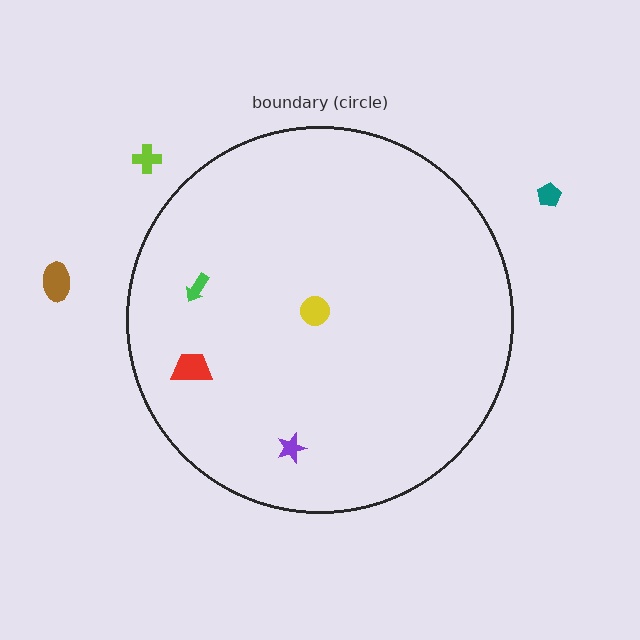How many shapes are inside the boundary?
4 inside, 3 outside.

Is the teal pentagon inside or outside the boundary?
Outside.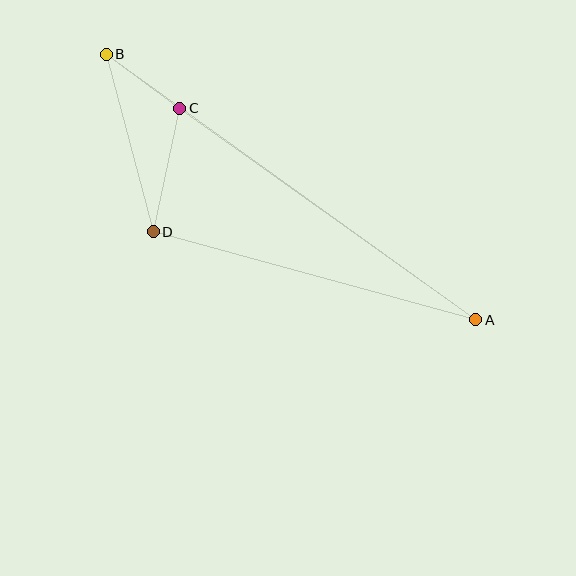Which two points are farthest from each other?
Points A and B are farthest from each other.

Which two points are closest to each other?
Points B and C are closest to each other.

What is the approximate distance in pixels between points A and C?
The distance between A and C is approximately 364 pixels.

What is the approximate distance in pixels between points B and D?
The distance between B and D is approximately 184 pixels.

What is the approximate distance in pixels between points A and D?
The distance between A and D is approximately 334 pixels.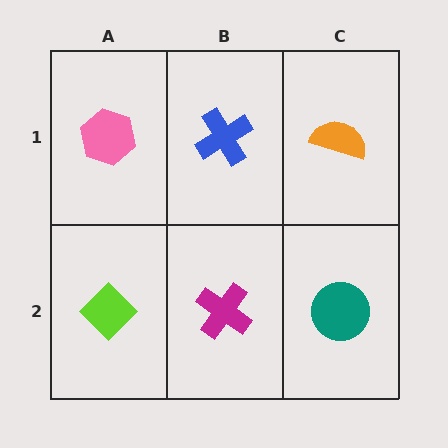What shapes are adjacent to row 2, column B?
A blue cross (row 1, column B), a lime diamond (row 2, column A), a teal circle (row 2, column C).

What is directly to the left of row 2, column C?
A magenta cross.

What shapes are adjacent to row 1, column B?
A magenta cross (row 2, column B), a pink hexagon (row 1, column A), an orange semicircle (row 1, column C).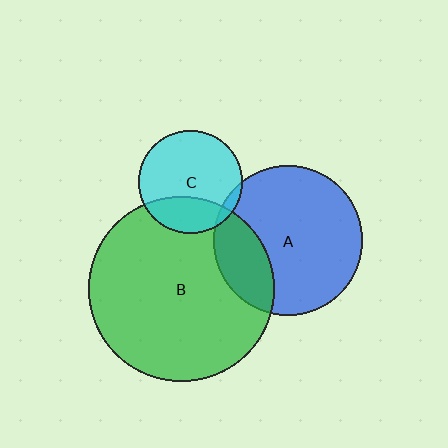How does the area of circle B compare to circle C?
Approximately 3.2 times.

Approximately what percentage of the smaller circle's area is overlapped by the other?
Approximately 25%.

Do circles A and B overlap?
Yes.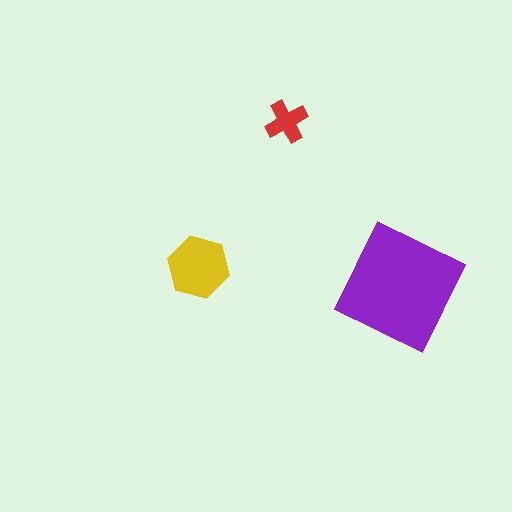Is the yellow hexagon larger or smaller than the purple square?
Smaller.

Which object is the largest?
The purple square.